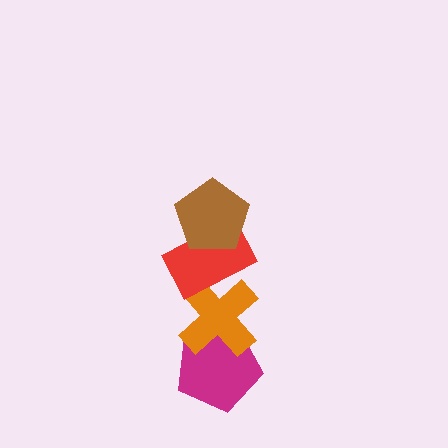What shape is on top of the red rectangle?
The brown pentagon is on top of the red rectangle.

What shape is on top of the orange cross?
The red rectangle is on top of the orange cross.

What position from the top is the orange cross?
The orange cross is 3rd from the top.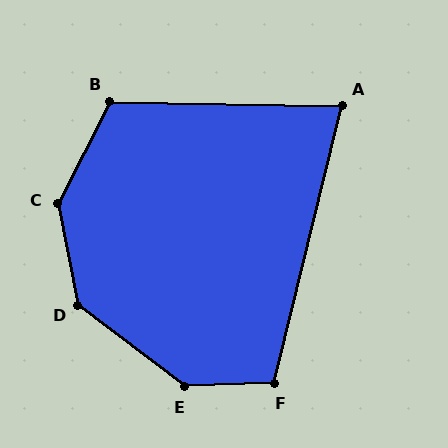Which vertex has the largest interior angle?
C, at approximately 142 degrees.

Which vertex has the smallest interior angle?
A, at approximately 77 degrees.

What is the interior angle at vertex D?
Approximately 138 degrees (obtuse).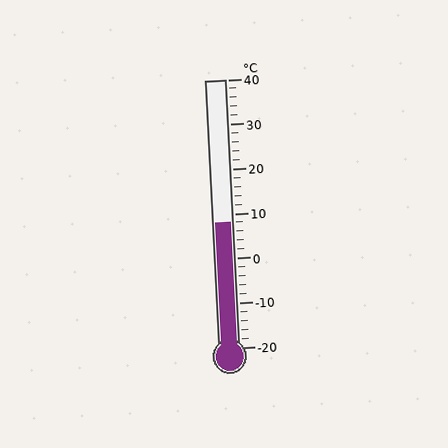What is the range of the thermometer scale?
The thermometer scale ranges from -20°C to 40°C.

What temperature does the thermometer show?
The thermometer shows approximately 8°C.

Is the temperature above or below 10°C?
The temperature is below 10°C.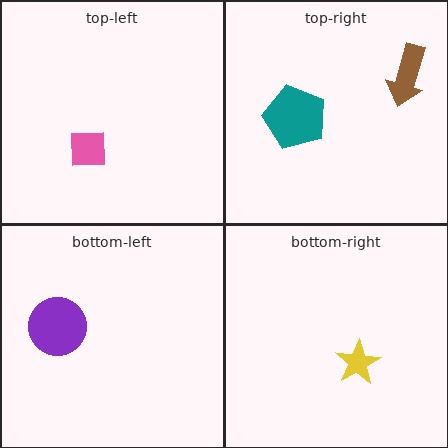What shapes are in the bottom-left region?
The purple circle.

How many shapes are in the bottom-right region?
1.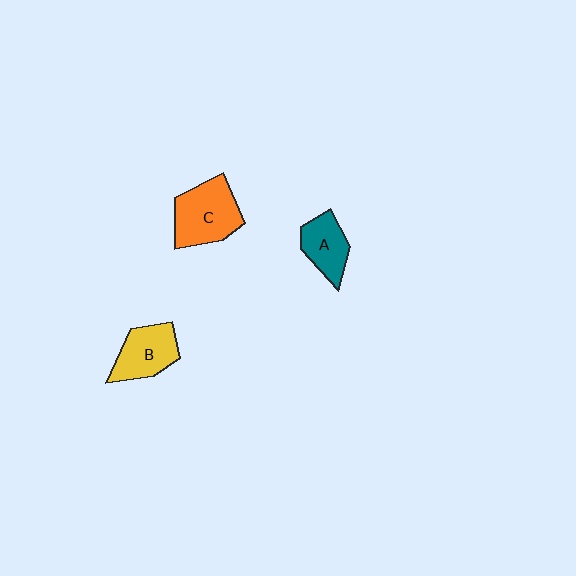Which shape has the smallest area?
Shape A (teal).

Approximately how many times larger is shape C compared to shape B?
Approximately 1.3 times.